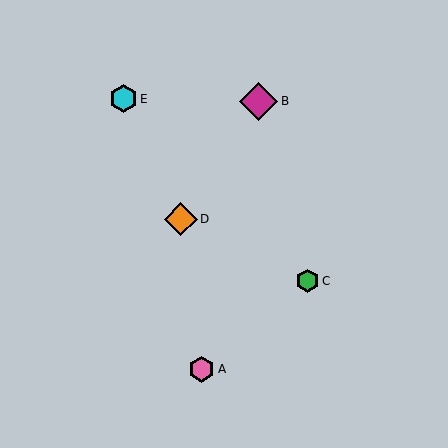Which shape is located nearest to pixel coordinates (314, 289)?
The green hexagon (labeled C) at (308, 281) is nearest to that location.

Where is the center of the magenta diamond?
The center of the magenta diamond is at (259, 101).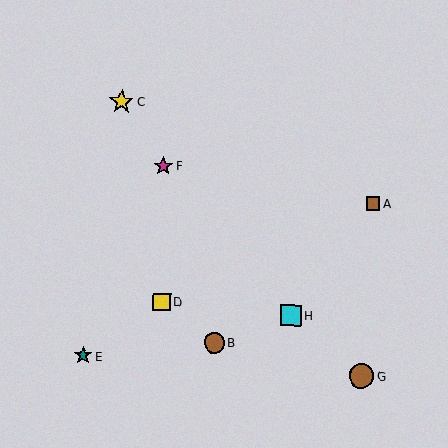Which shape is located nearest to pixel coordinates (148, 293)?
The yellow square (labeled D) at (162, 302) is nearest to that location.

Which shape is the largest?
The brown circle (labeled G) is the largest.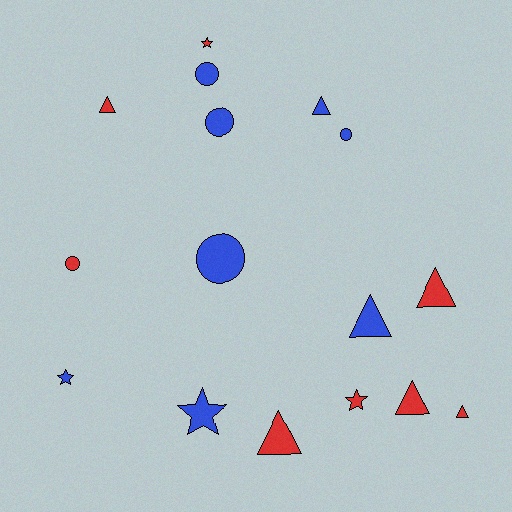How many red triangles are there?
There are 5 red triangles.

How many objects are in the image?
There are 16 objects.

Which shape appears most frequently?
Triangle, with 7 objects.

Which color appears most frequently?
Blue, with 8 objects.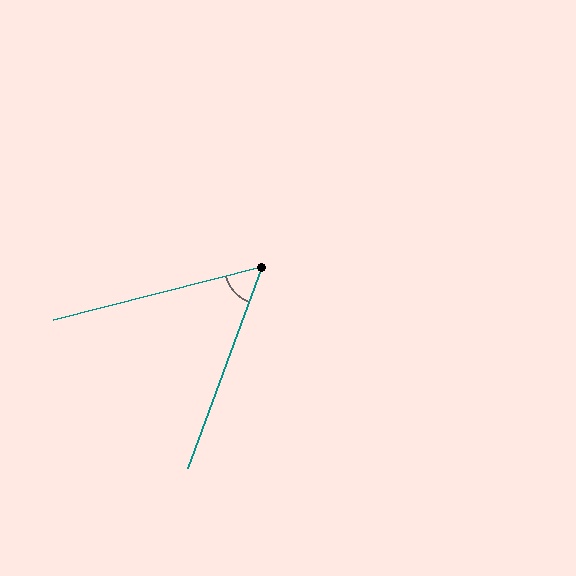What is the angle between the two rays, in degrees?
Approximately 55 degrees.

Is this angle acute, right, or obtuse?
It is acute.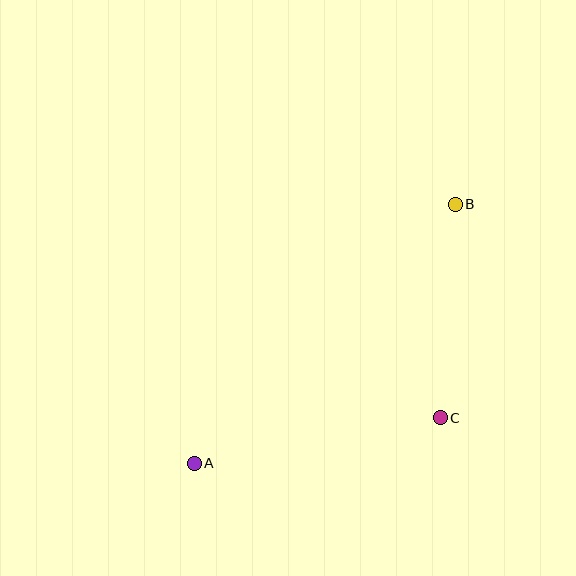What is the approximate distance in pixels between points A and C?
The distance between A and C is approximately 250 pixels.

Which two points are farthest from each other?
Points A and B are farthest from each other.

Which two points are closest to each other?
Points B and C are closest to each other.